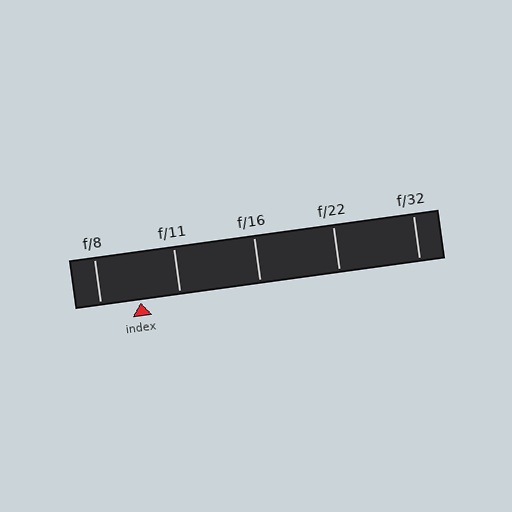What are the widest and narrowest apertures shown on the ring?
The widest aperture shown is f/8 and the narrowest is f/32.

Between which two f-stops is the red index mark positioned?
The index mark is between f/8 and f/11.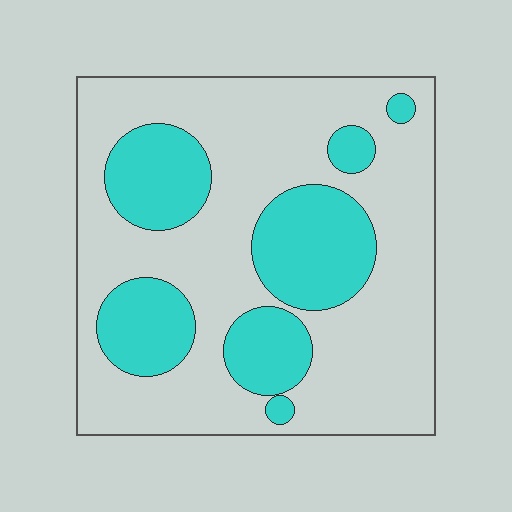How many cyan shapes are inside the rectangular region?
7.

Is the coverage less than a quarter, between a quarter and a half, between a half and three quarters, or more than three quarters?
Between a quarter and a half.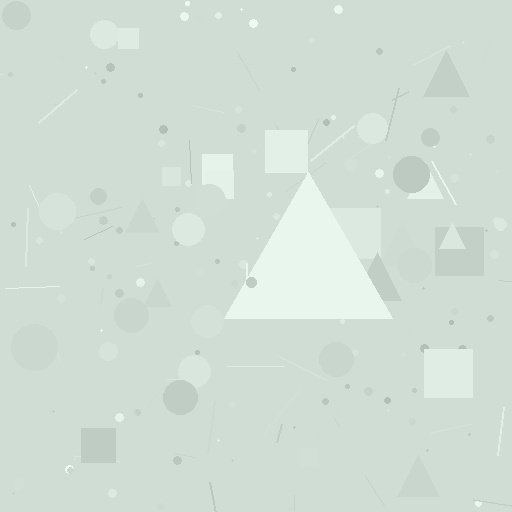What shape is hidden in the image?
A triangle is hidden in the image.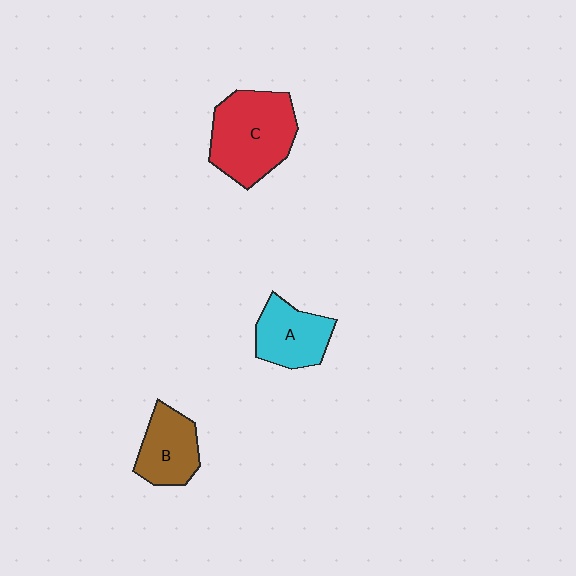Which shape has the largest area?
Shape C (red).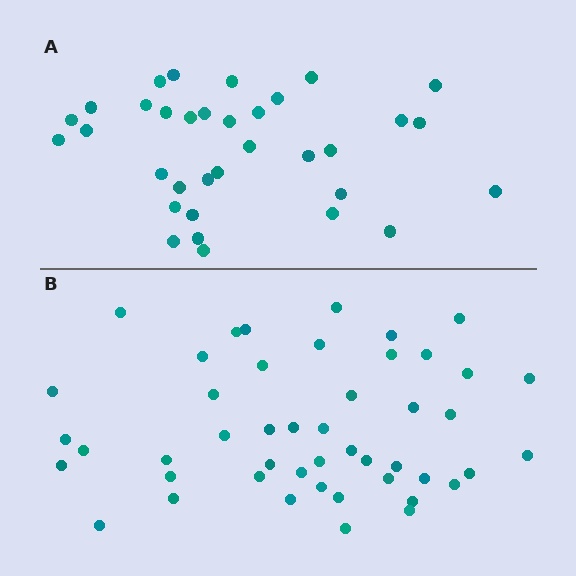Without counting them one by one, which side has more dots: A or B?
Region B (the bottom region) has more dots.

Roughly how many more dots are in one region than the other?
Region B has approximately 15 more dots than region A.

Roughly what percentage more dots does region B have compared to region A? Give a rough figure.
About 40% more.